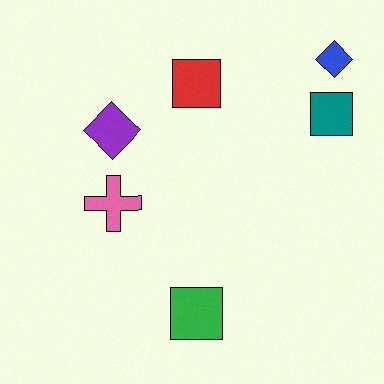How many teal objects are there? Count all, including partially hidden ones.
There is 1 teal object.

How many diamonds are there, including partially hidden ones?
There are 2 diamonds.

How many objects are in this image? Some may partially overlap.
There are 6 objects.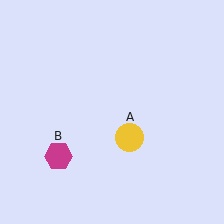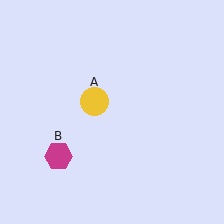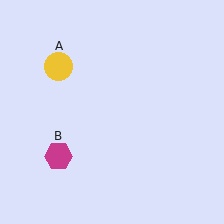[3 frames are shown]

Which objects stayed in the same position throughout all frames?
Magenta hexagon (object B) remained stationary.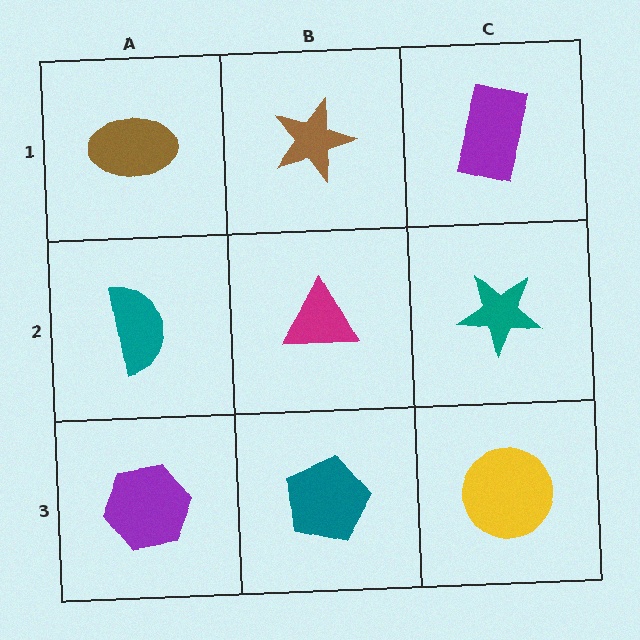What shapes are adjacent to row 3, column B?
A magenta triangle (row 2, column B), a purple hexagon (row 3, column A), a yellow circle (row 3, column C).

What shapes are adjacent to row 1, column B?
A magenta triangle (row 2, column B), a brown ellipse (row 1, column A), a purple rectangle (row 1, column C).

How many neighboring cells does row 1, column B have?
3.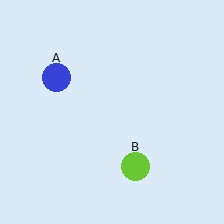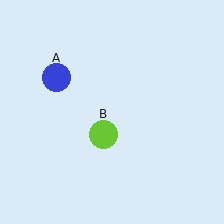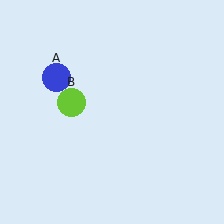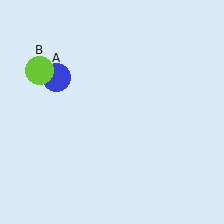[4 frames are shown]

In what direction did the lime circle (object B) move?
The lime circle (object B) moved up and to the left.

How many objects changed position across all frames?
1 object changed position: lime circle (object B).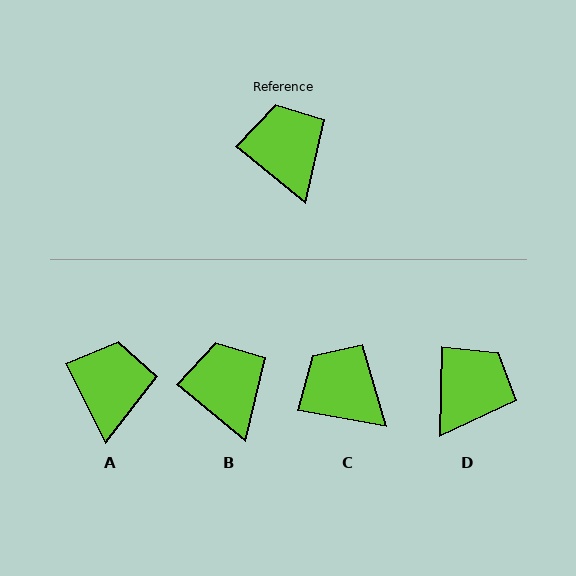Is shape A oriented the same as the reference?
No, it is off by about 25 degrees.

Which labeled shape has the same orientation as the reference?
B.